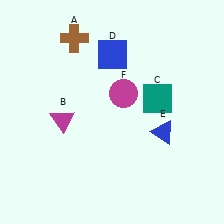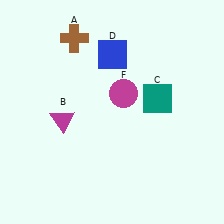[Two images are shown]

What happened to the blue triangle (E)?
The blue triangle (E) was removed in Image 2. It was in the bottom-right area of Image 1.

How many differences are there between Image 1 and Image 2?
There is 1 difference between the two images.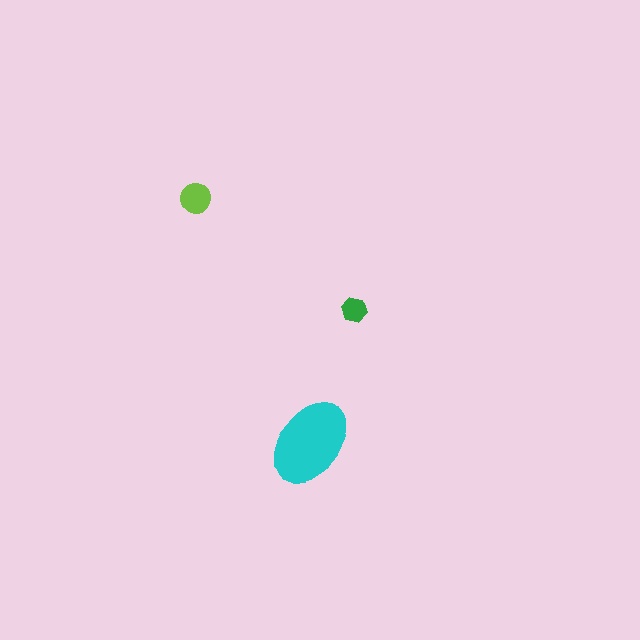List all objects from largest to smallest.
The cyan ellipse, the lime circle, the green hexagon.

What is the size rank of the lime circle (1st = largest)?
2nd.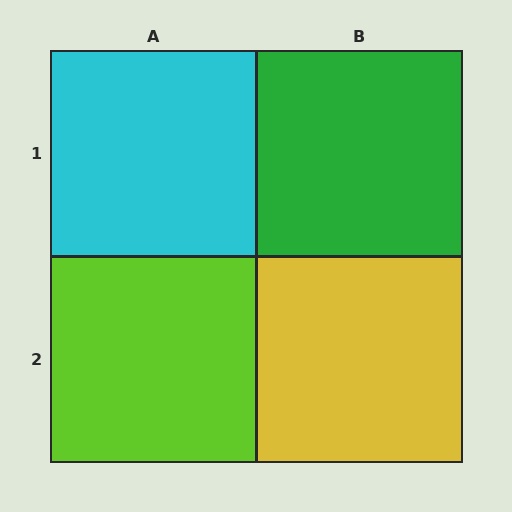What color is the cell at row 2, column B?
Yellow.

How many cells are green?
1 cell is green.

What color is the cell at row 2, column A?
Lime.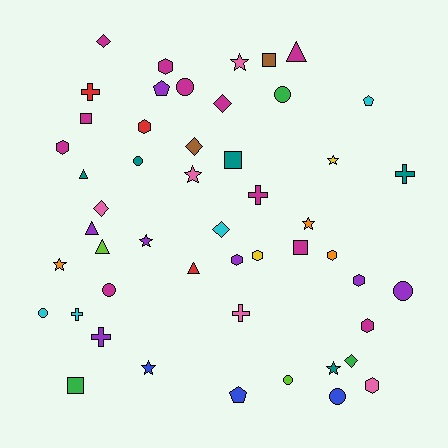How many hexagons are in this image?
There are 9 hexagons.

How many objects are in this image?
There are 50 objects.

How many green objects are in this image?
There are 3 green objects.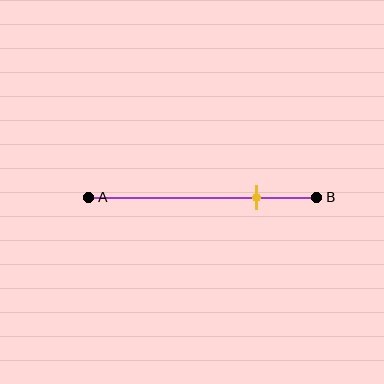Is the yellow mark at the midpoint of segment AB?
No, the mark is at about 75% from A, not at the 50% midpoint.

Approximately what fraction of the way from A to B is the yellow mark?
The yellow mark is approximately 75% of the way from A to B.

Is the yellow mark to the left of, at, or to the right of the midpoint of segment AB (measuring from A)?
The yellow mark is to the right of the midpoint of segment AB.